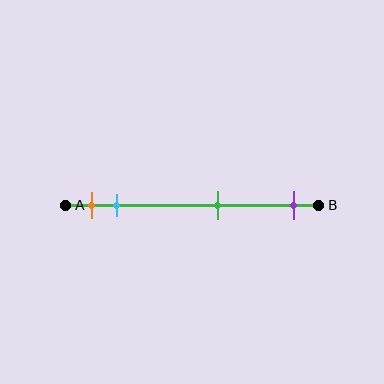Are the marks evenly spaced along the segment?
No, the marks are not evenly spaced.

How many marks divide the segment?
There are 4 marks dividing the segment.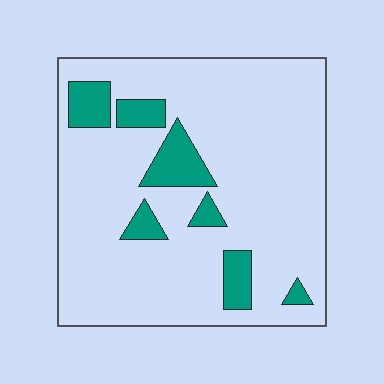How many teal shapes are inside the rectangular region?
7.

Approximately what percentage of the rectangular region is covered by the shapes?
Approximately 15%.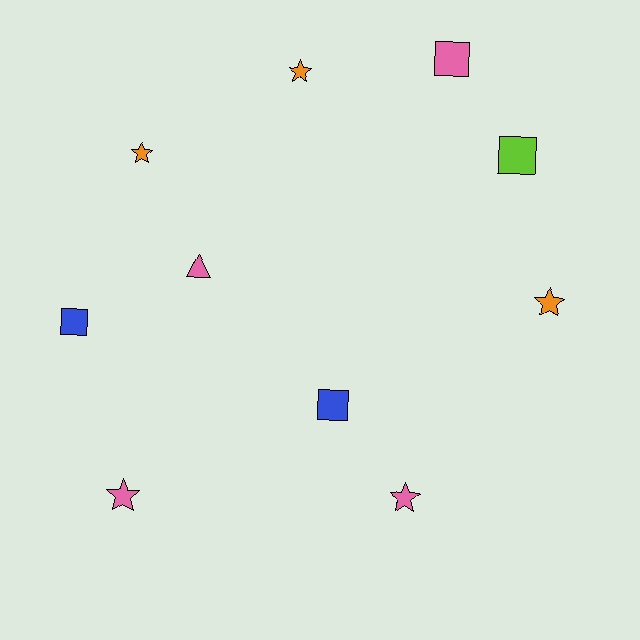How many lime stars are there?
There are no lime stars.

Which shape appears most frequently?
Star, with 5 objects.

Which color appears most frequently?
Pink, with 4 objects.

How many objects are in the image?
There are 10 objects.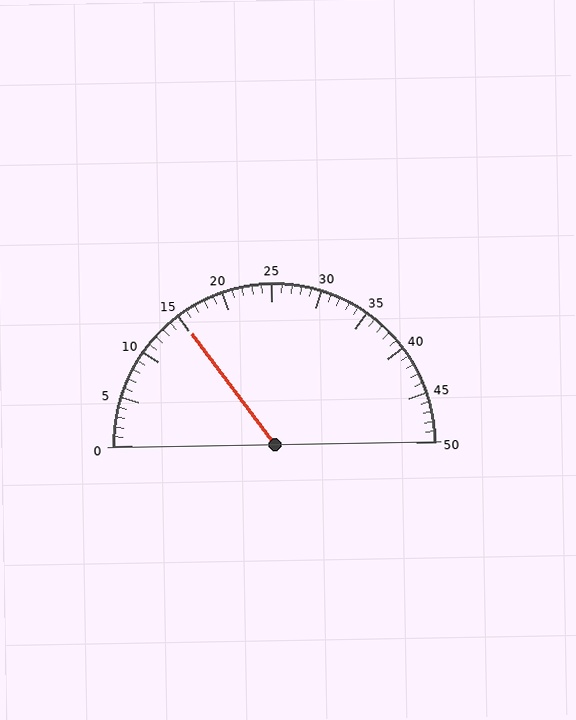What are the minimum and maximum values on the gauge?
The gauge ranges from 0 to 50.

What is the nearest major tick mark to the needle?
The nearest major tick mark is 15.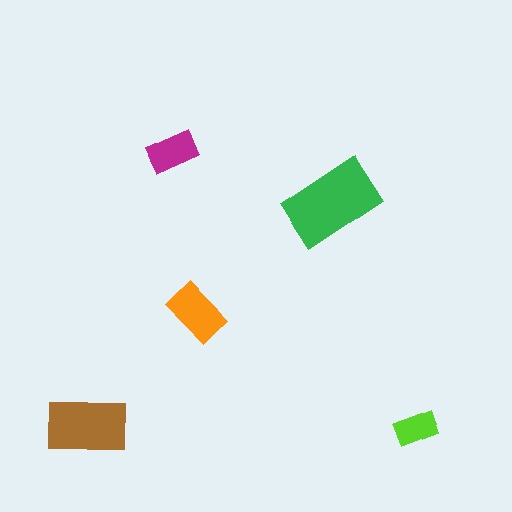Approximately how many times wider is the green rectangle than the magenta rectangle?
About 2 times wider.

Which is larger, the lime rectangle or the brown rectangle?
The brown one.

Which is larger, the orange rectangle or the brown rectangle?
The brown one.